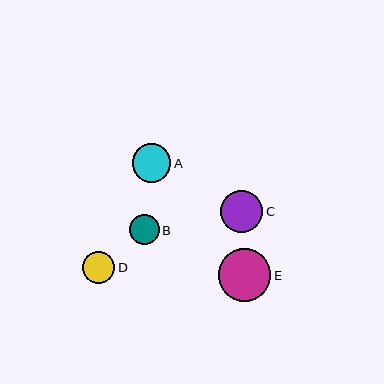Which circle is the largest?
Circle E is the largest with a size of approximately 52 pixels.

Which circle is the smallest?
Circle B is the smallest with a size of approximately 30 pixels.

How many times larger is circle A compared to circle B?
Circle A is approximately 1.3 times the size of circle B.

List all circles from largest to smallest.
From largest to smallest: E, C, A, D, B.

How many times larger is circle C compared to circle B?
Circle C is approximately 1.4 times the size of circle B.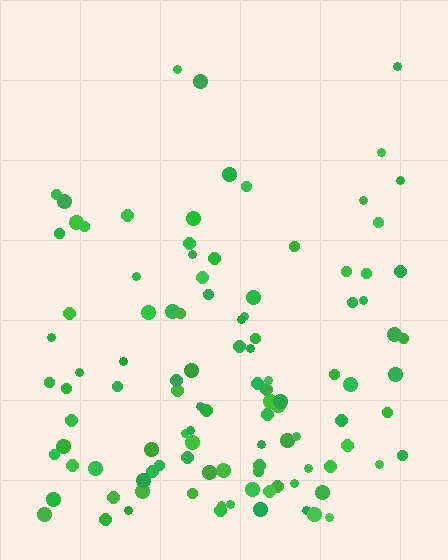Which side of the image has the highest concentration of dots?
The bottom.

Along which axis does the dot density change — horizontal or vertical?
Vertical.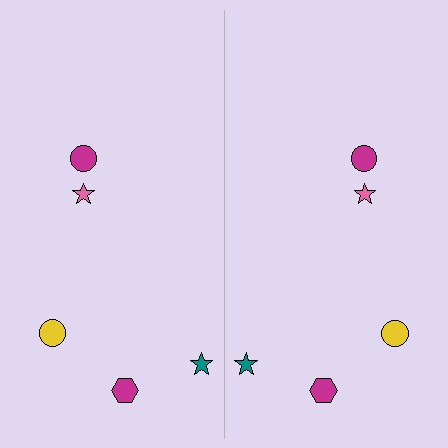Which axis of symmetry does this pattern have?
The pattern has a vertical axis of symmetry running through the center of the image.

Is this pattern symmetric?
Yes, this pattern has bilateral (reflection) symmetry.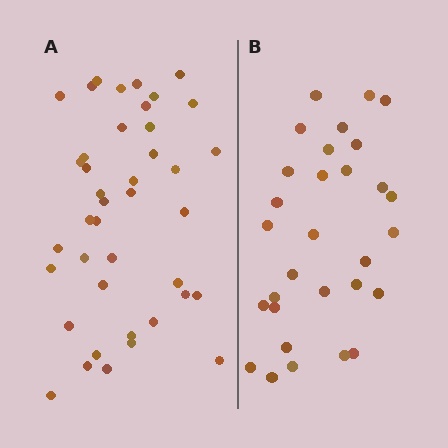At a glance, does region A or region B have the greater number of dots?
Region A (the left region) has more dots.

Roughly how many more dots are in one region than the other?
Region A has roughly 12 or so more dots than region B.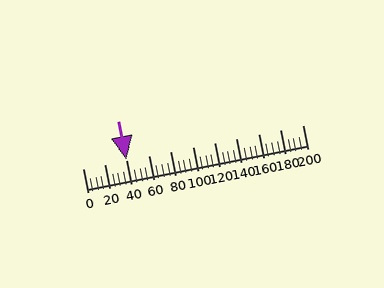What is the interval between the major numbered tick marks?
The major tick marks are spaced 20 units apart.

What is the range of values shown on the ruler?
The ruler shows values from 0 to 200.